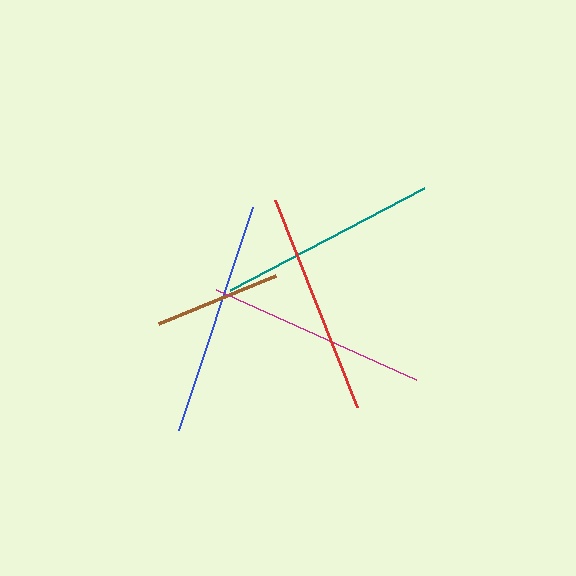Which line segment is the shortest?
The brown line is the shortest at approximately 126 pixels.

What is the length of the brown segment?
The brown segment is approximately 126 pixels long.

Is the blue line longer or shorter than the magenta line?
The blue line is longer than the magenta line.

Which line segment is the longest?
The blue line is the longest at approximately 235 pixels.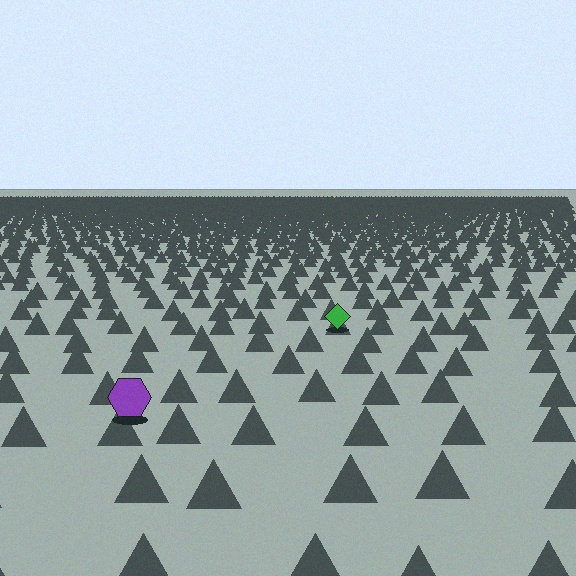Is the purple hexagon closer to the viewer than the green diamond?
Yes. The purple hexagon is closer — you can tell from the texture gradient: the ground texture is coarser near it.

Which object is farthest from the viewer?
The green diamond is farthest from the viewer. It appears smaller and the ground texture around it is denser.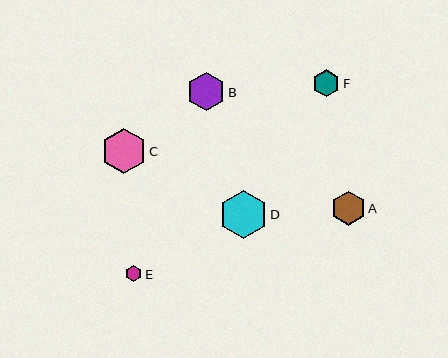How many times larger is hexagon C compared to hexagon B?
Hexagon C is approximately 1.2 times the size of hexagon B.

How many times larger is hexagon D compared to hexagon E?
Hexagon D is approximately 3.0 times the size of hexagon E.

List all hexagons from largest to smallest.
From largest to smallest: D, C, B, A, F, E.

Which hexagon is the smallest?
Hexagon E is the smallest with a size of approximately 16 pixels.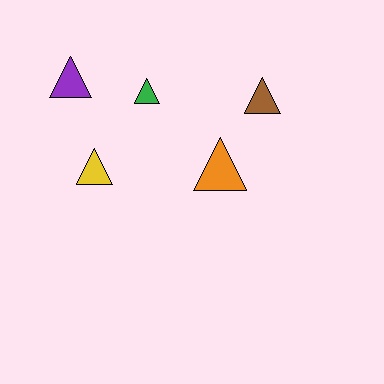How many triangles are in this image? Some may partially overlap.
There are 5 triangles.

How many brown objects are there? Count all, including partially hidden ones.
There is 1 brown object.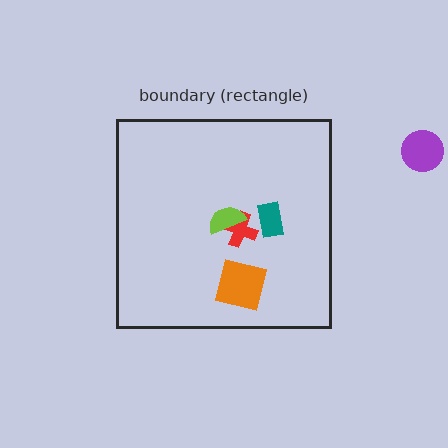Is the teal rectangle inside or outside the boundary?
Inside.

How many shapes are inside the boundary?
4 inside, 1 outside.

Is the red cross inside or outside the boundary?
Inside.